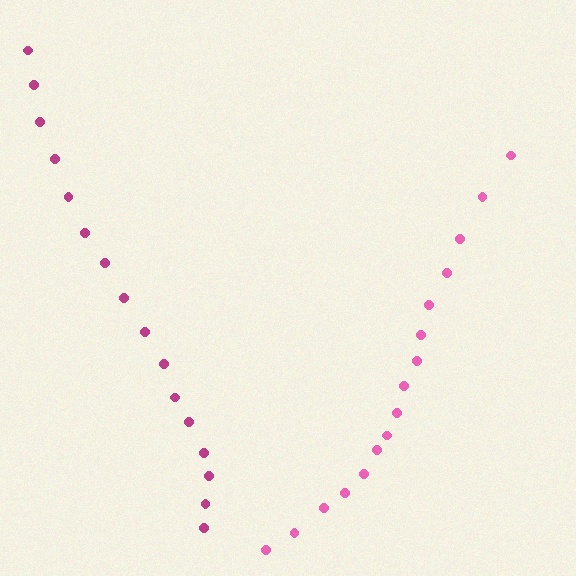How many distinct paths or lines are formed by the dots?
There are 2 distinct paths.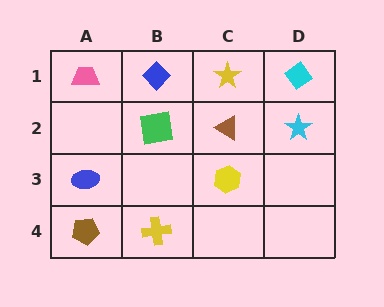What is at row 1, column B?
A blue diamond.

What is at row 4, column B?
A yellow cross.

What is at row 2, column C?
A brown triangle.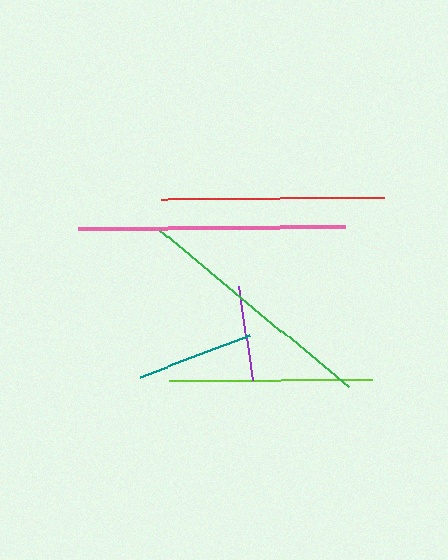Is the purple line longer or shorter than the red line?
The red line is longer than the purple line.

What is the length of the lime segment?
The lime segment is approximately 203 pixels long.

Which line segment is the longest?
The pink line is the longest at approximately 267 pixels.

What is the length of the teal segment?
The teal segment is approximately 118 pixels long.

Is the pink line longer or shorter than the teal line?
The pink line is longer than the teal line.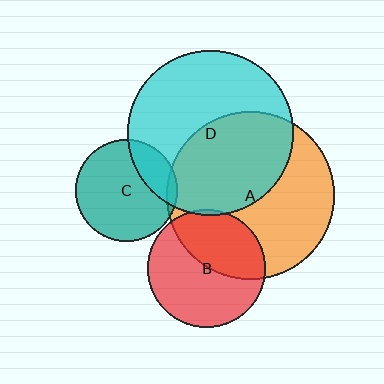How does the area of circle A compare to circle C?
Approximately 2.7 times.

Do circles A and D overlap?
Yes.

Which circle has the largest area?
Circle A (orange).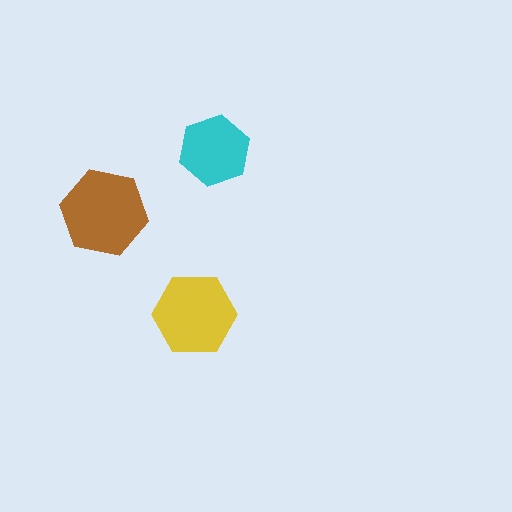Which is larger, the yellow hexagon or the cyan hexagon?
The yellow one.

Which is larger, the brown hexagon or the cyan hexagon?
The brown one.